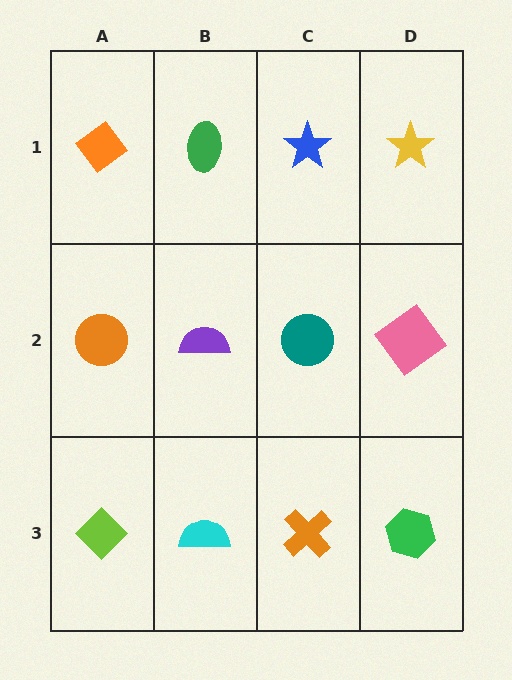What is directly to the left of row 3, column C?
A cyan semicircle.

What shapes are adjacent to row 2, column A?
An orange diamond (row 1, column A), a lime diamond (row 3, column A), a purple semicircle (row 2, column B).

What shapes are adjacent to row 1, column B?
A purple semicircle (row 2, column B), an orange diamond (row 1, column A), a blue star (row 1, column C).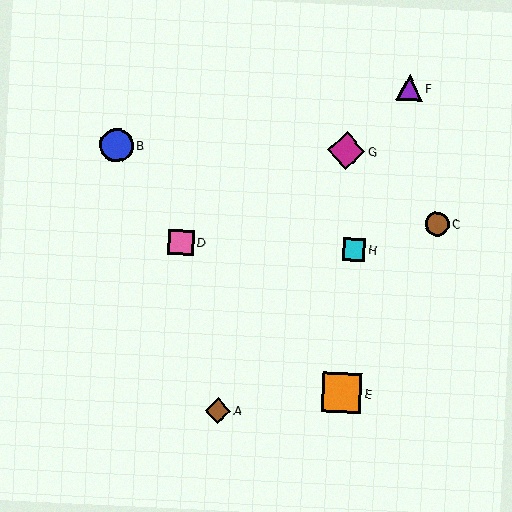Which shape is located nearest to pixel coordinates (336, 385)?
The orange square (labeled E) at (341, 393) is nearest to that location.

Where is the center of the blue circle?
The center of the blue circle is at (116, 145).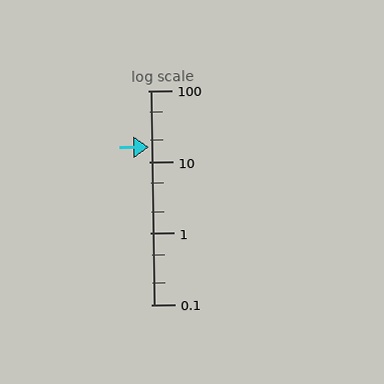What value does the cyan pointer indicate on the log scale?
The pointer indicates approximately 16.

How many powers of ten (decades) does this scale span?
The scale spans 3 decades, from 0.1 to 100.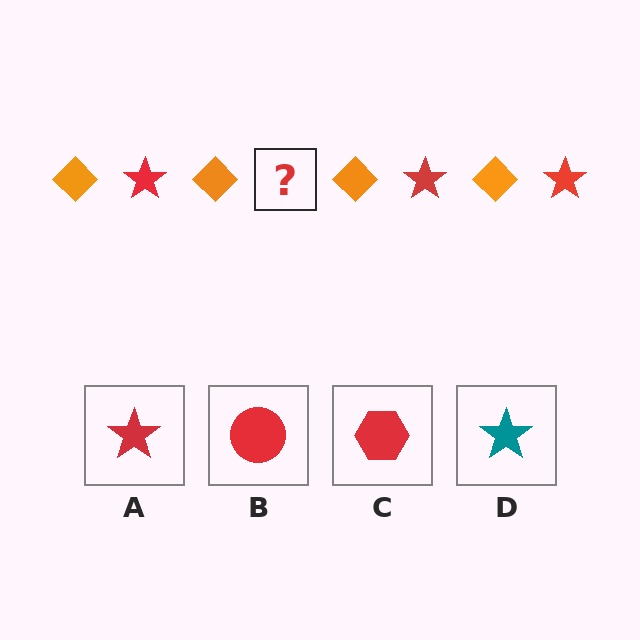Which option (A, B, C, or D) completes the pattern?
A.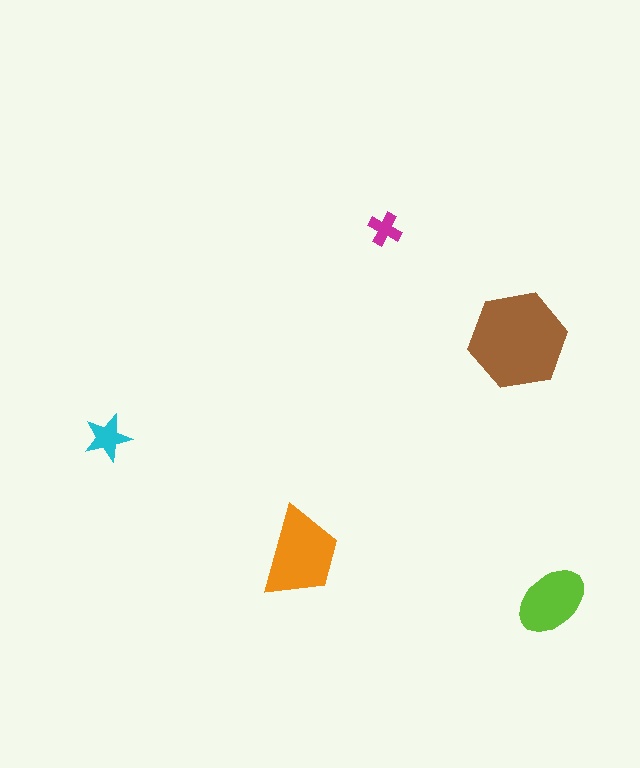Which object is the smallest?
The magenta cross.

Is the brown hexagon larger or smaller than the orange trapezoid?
Larger.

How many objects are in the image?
There are 5 objects in the image.